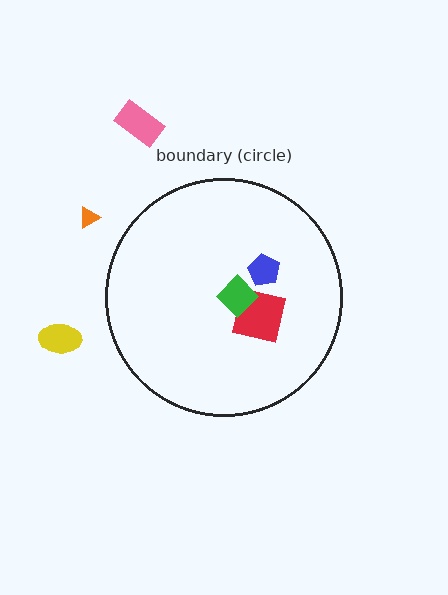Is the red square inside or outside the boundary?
Inside.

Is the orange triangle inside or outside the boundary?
Outside.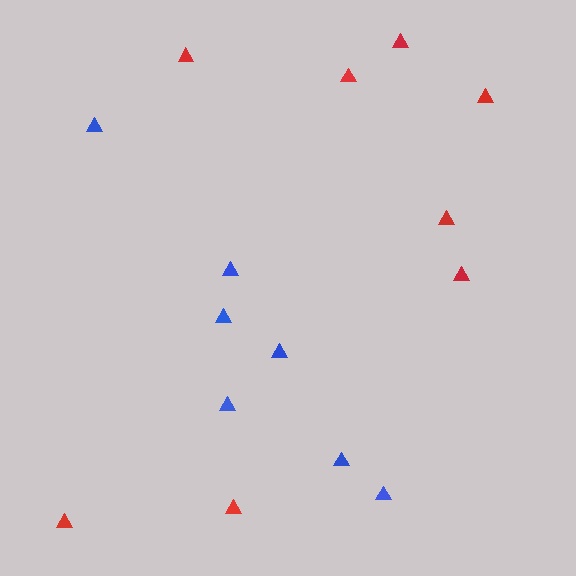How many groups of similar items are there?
There are 2 groups: one group of blue triangles (7) and one group of red triangles (8).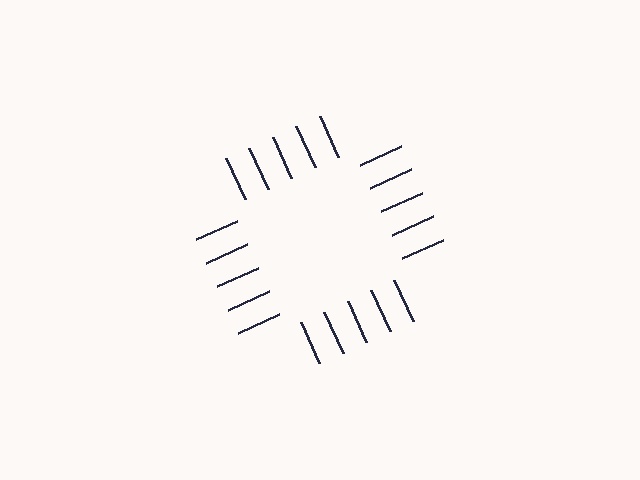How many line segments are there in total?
20 — 5 along each of the 4 edges.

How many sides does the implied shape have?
4 sides — the line-ends trace a square.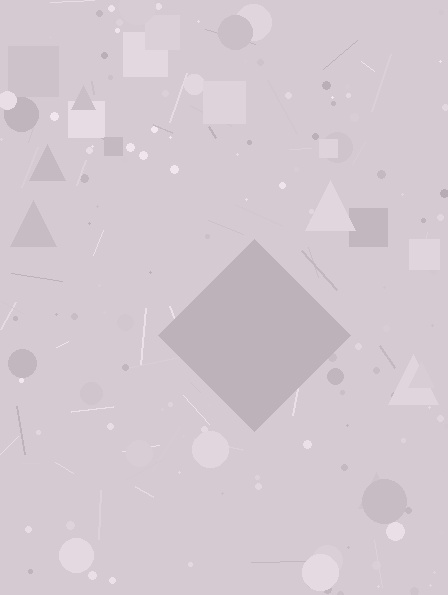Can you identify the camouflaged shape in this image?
The camouflaged shape is a diamond.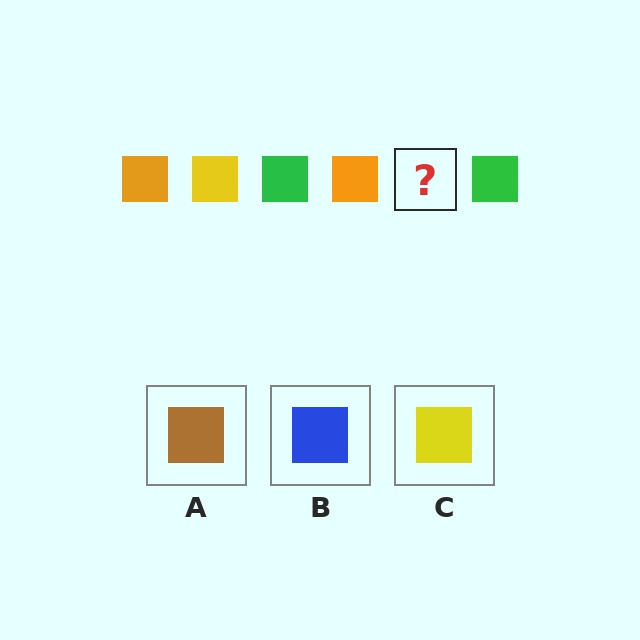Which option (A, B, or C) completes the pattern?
C.